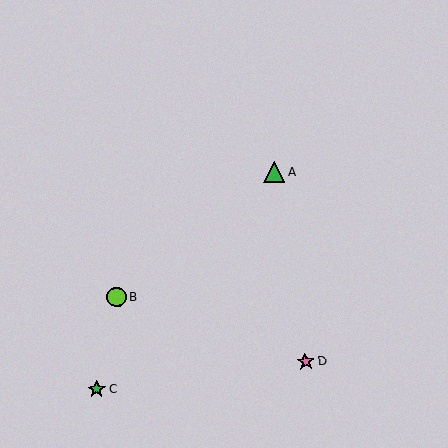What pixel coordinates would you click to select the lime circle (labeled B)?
Click at (117, 297) to select the lime circle B.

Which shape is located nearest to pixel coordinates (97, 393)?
The green star (labeled C) at (97, 389) is nearest to that location.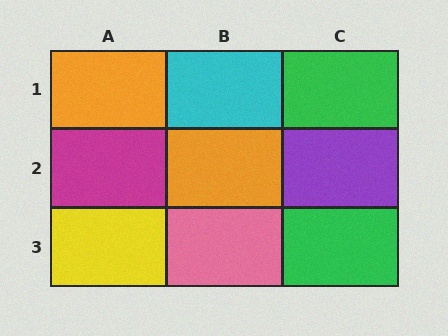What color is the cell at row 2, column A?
Magenta.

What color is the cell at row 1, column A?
Orange.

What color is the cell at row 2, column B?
Orange.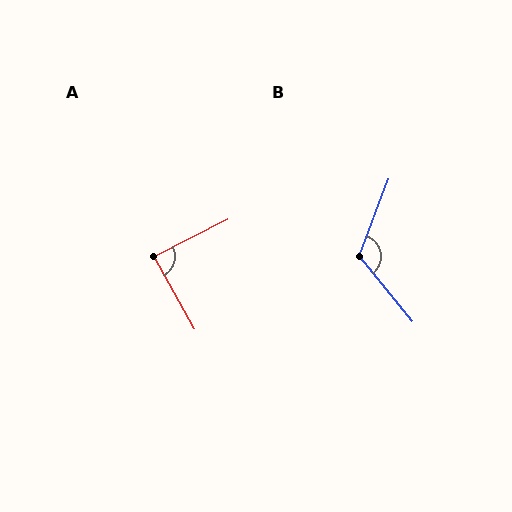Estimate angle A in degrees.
Approximately 87 degrees.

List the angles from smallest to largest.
A (87°), B (120°).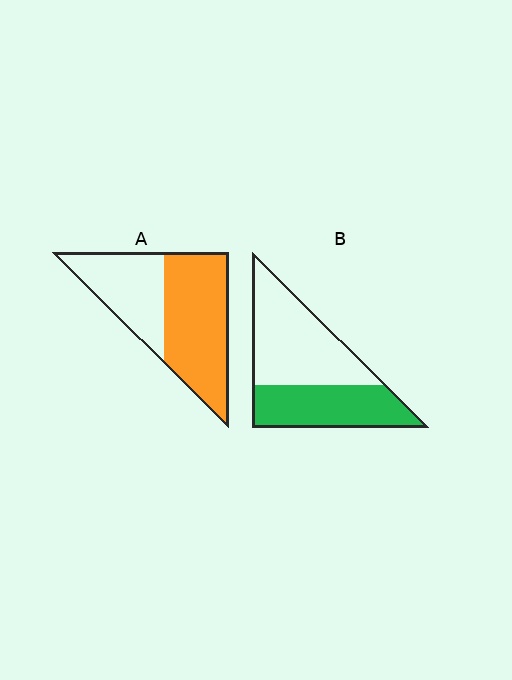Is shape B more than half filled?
No.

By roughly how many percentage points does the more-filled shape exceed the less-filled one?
By roughly 15 percentage points (A over B).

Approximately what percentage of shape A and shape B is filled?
A is approximately 60% and B is approximately 45%.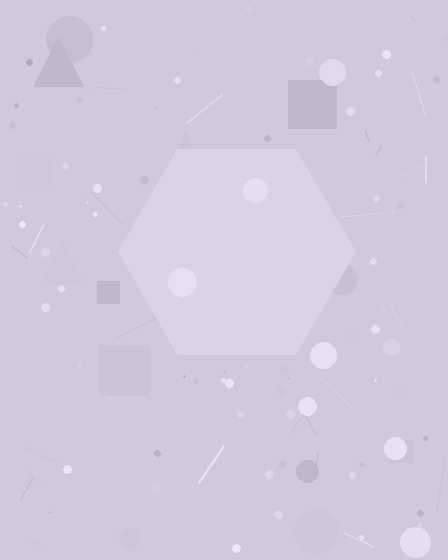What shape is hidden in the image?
A hexagon is hidden in the image.